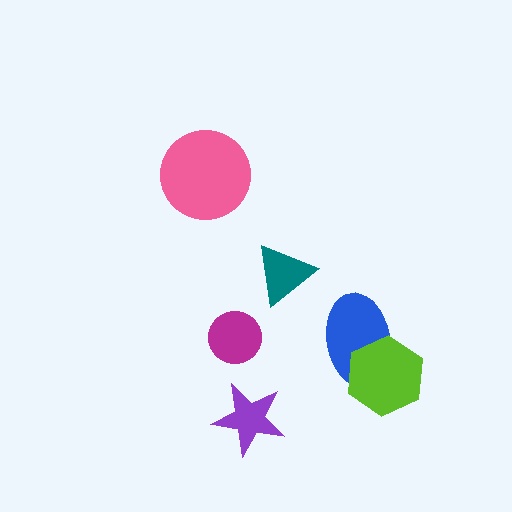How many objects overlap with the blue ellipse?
1 object overlaps with the blue ellipse.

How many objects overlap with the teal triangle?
0 objects overlap with the teal triangle.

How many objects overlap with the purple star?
0 objects overlap with the purple star.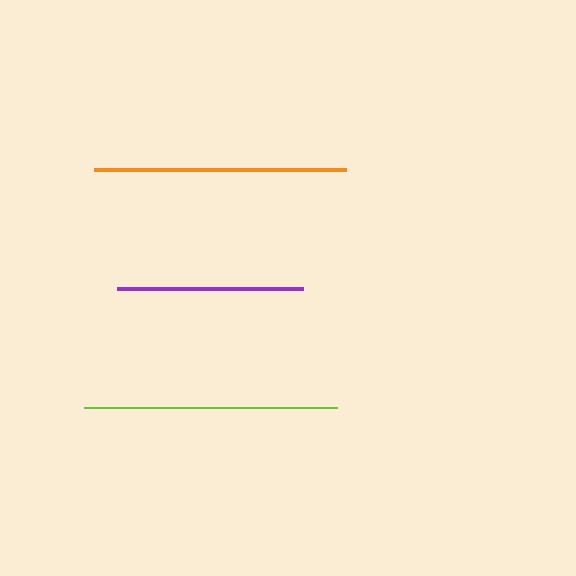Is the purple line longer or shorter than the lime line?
The lime line is longer than the purple line.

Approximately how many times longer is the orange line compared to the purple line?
The orange line is approximately 1.4 times the length of the purple line.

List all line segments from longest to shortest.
From longest to shortest: lime, orange, purple.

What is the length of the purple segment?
The purple segment is approximately 187 pixels long.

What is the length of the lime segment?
The lime segment is approximately 253 pixels long.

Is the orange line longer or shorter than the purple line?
The orange line is longer than the purple line.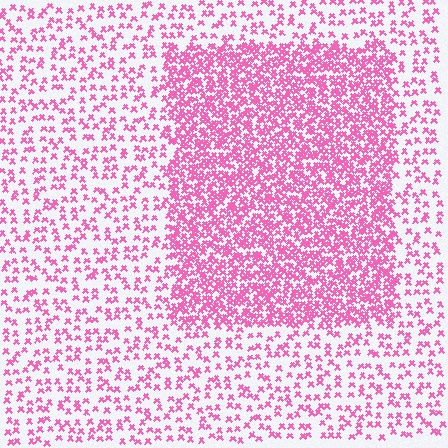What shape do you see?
I see a rectangle.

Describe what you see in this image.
The image contains small pink elements arranged at two different densities. A rectangle-shaped region is visible where the elements are more densely packed than the surrounding area.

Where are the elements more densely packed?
The elements are more densely packed inside the rectangle boundary.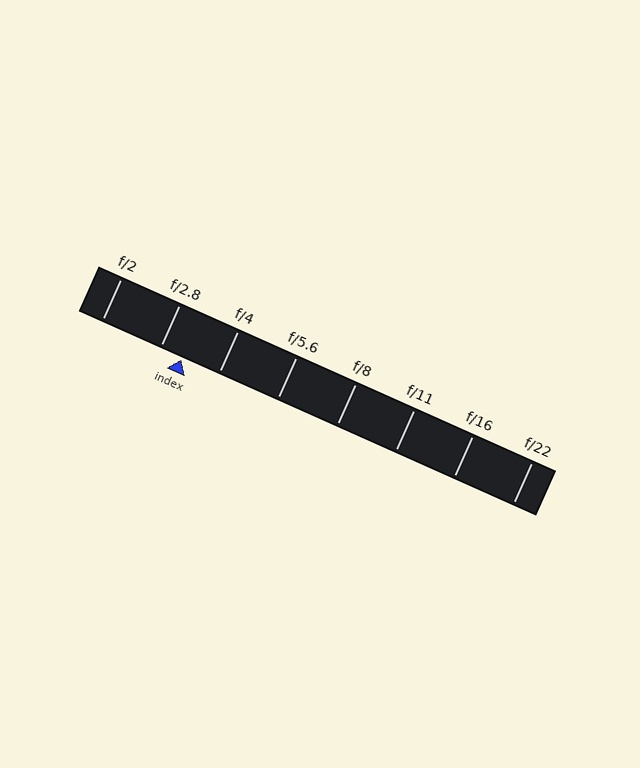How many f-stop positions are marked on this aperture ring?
There are 8 f-stop positions marked.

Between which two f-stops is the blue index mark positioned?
The index mark is between f/2.8 and f/4.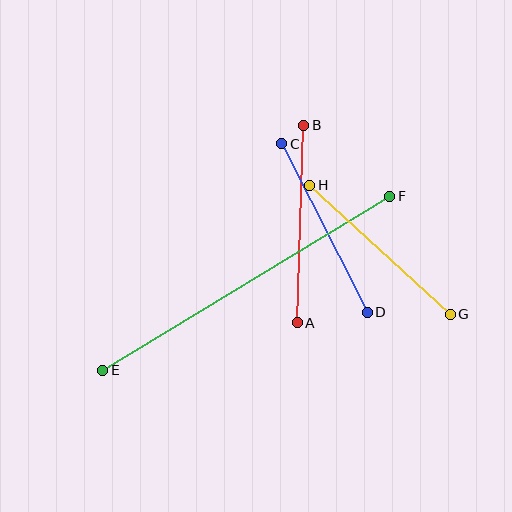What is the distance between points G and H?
The distance is approximately 191 pixels.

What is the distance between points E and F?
The distance is approximately 336 pixels.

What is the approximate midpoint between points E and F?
The midpoint is at approximately (246, 283) pixels.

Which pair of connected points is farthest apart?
Points E and F are farthest apart.